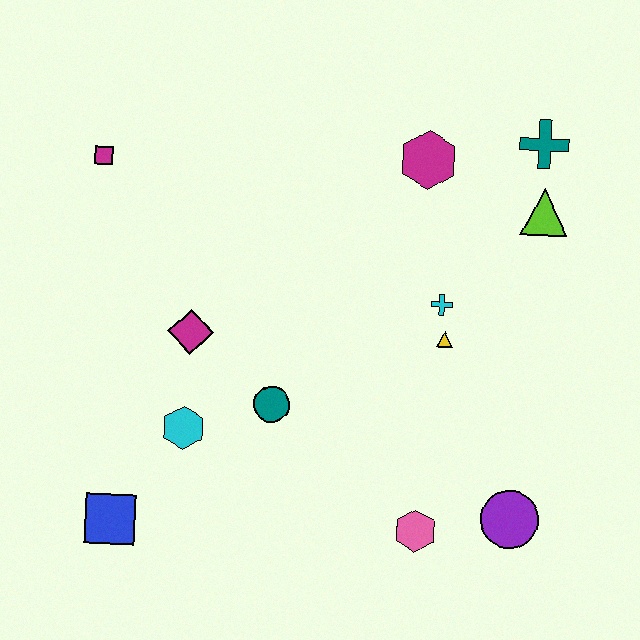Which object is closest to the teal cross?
The lime triangle is closest to the teal cross.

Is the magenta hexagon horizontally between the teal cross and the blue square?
Yes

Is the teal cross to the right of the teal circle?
Yes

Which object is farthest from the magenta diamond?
The teal cross is farthest from the magenta diamond.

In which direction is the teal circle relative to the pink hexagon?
The teal circle is to the left of the pink hexagon.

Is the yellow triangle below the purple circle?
No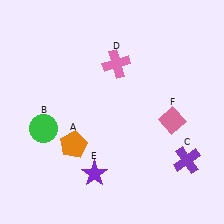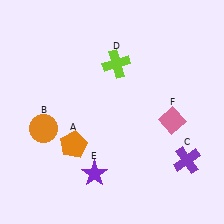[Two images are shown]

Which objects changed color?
B changed from green to orange. D changed from pink to lime.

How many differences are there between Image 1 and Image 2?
There are 2 differences between the two images.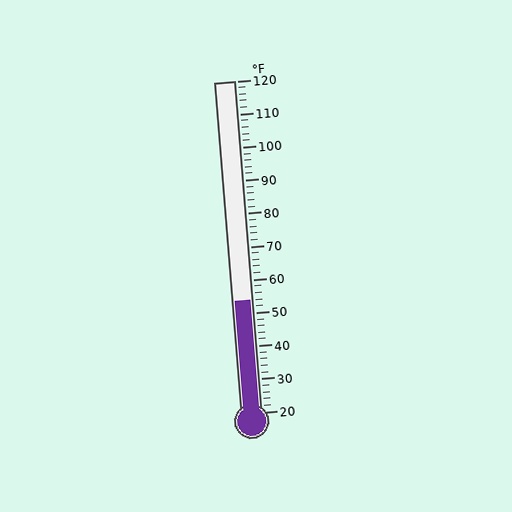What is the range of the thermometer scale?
The thermometer scale ranges from 20°F to 120°F.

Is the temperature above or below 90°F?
The temperature is below 90°F.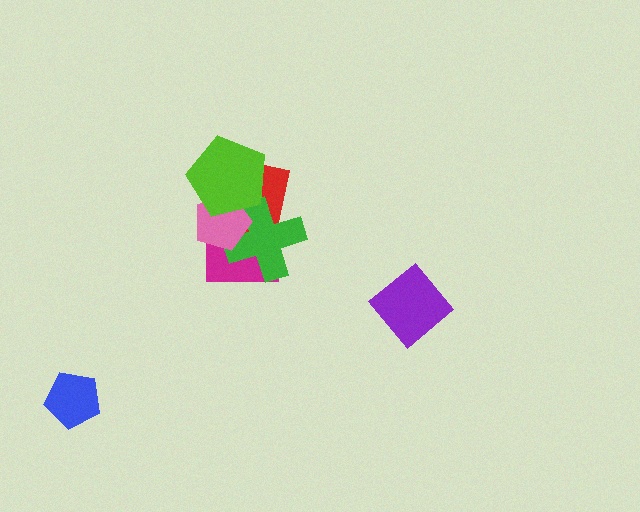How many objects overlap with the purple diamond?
0 objects overlap with the purple diamond.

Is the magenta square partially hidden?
Yes, it is partially covered by another shape.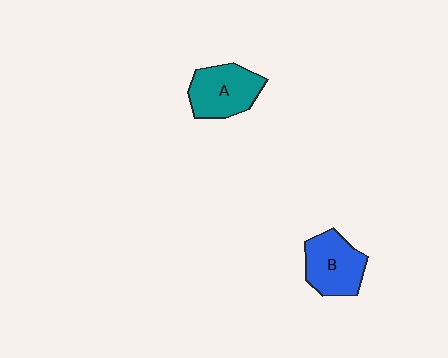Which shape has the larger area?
Shape A (teal).